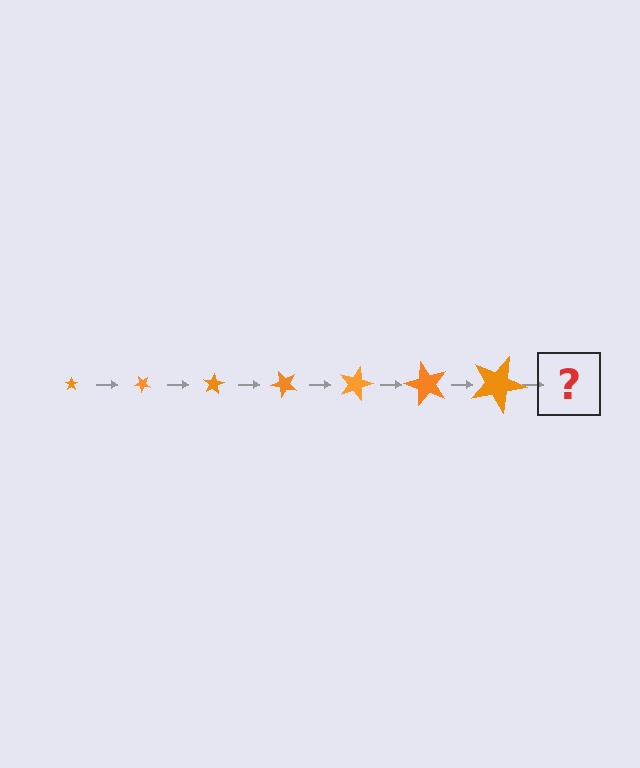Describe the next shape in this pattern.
It should be a star, larger than the previous one and rotated 280 degrees from the start.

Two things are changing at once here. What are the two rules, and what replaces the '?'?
The two rules are that the star grows larger each step and it rotates 40 degrees each step. The '?' should be a star, larger than the previous one and rotated 280 degrees from the start.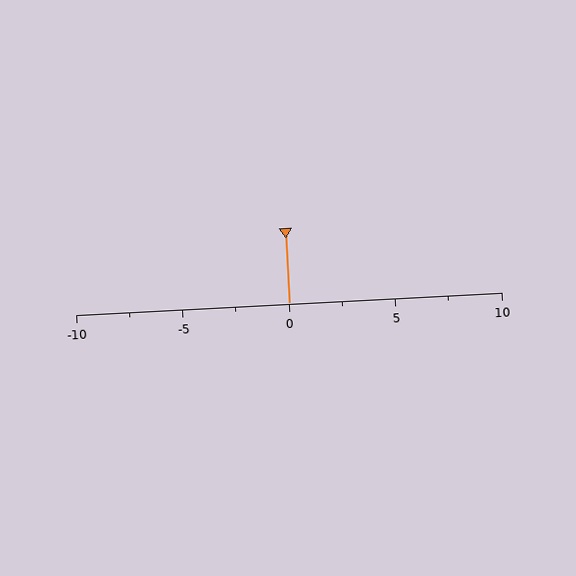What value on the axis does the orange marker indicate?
The marker indicates approximately 0.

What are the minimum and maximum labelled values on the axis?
The axis runs from -10 to 10.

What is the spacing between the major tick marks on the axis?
The major ticks are spaced 5 apart.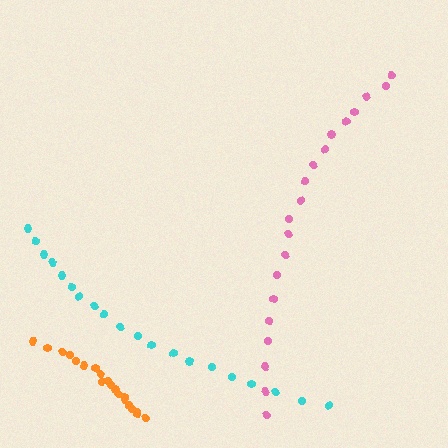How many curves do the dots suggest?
There are 3 distinct paths.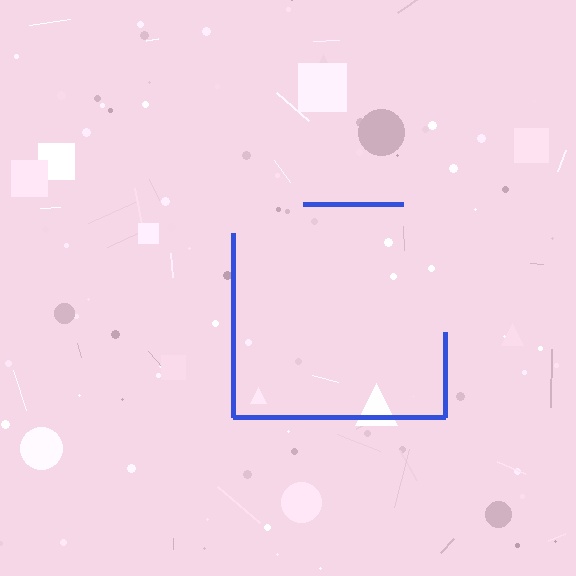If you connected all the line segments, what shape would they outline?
They would outline a square.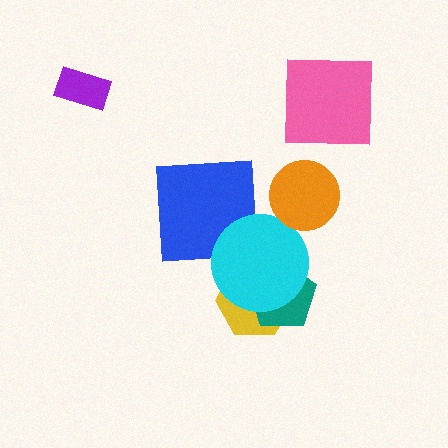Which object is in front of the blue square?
The cyan circle is in front of the blue square.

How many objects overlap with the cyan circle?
3 objects overlap with the cyan circle.